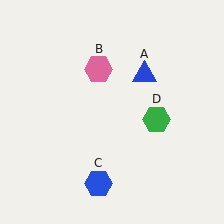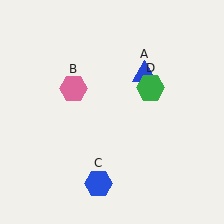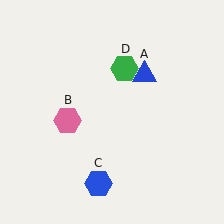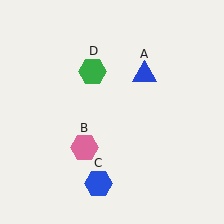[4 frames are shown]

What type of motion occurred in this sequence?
The pink hexagon (object B), green hexagon (object D) rotated counterclockwise around the center of the scene.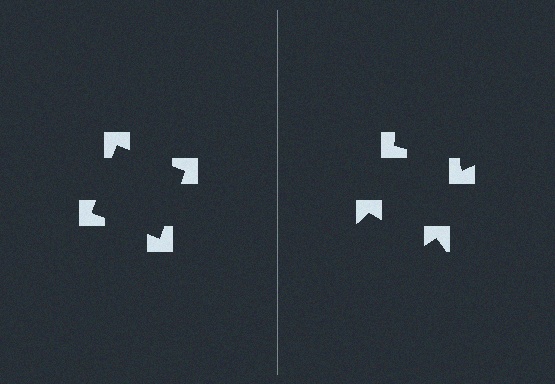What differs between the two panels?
The notched squares are positioned identically on both sides; only the wedge orientations differ. On the left they align to a square; on the right they are misaligned.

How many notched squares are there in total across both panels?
8 — 4 on each side.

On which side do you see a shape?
An illusory square appears on the left side. On the right side the wedge cuts are rotated, so no coherent shape forms.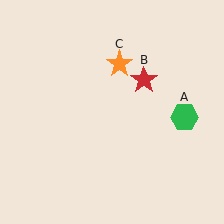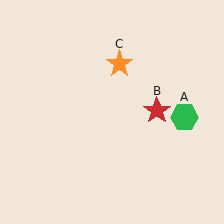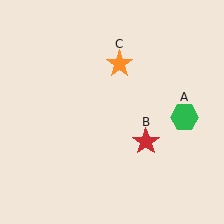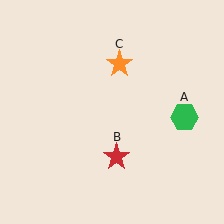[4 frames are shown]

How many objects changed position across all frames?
1 object changed position: red star (object B).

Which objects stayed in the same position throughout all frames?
Green hexagon (object A) and orange star (object C) remained stationary.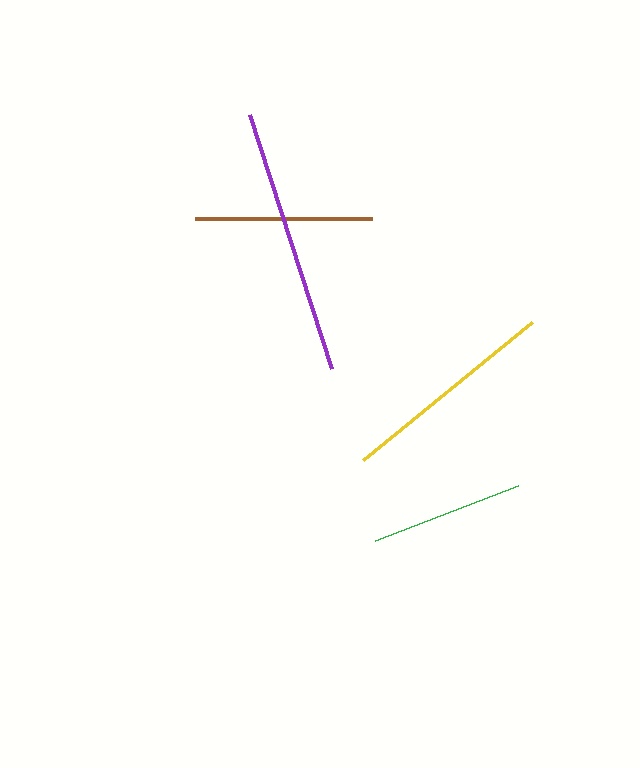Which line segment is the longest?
The purple line is the longest at approximately 267 pixels.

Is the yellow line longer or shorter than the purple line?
The purple line is longer than the yellow line.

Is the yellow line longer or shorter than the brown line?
The yellow line is longer than the brown line.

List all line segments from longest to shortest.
From longest to shortest: purple, yellow, brown, green.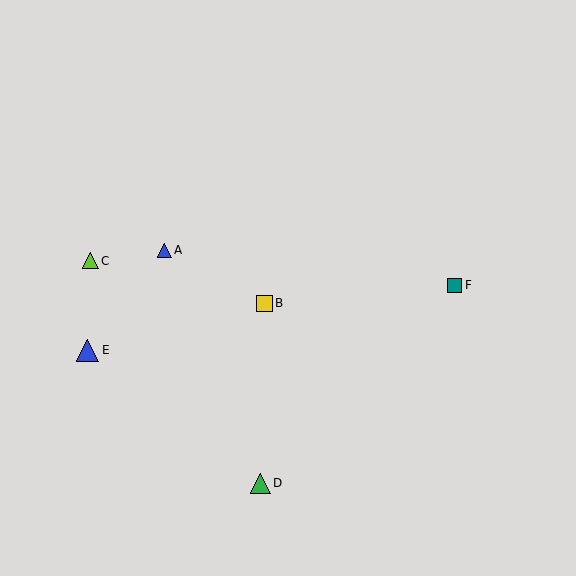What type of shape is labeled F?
Shape F is a teal square.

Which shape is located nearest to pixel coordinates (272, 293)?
The yellow square (labeled B) at (265, 303) is nearest to that location.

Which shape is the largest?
The blue triangle (labeled E) is the largest.